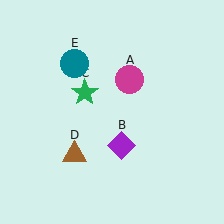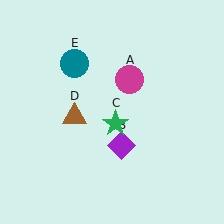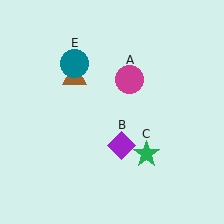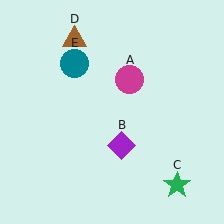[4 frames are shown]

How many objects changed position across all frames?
2 objects changed position: green star (object C), brown triangle (object D).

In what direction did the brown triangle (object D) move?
The brown triangle (object D) moved up.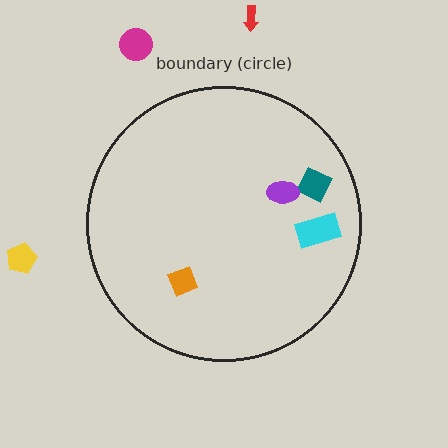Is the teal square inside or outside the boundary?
Inside.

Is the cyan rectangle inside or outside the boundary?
Inside.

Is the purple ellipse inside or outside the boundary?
Inside.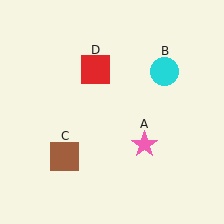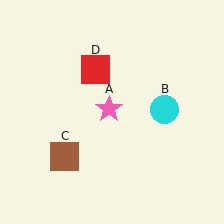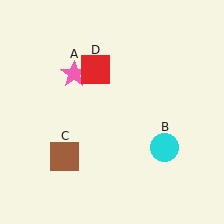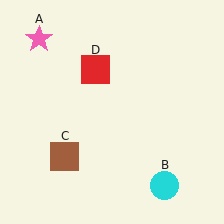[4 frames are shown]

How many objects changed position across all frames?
2 objects changed position: pink star (object A), cyan circle (object B).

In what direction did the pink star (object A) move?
The pink star (object A) moved up and to the left.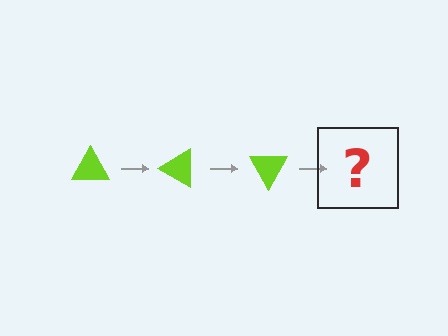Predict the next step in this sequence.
The next step is a lime triangle rotated 90 degrees.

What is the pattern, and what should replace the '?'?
The pattern is that the triangle rotates 30 degrees each step. The '?' should be a lime triangle rotated 90 degrees.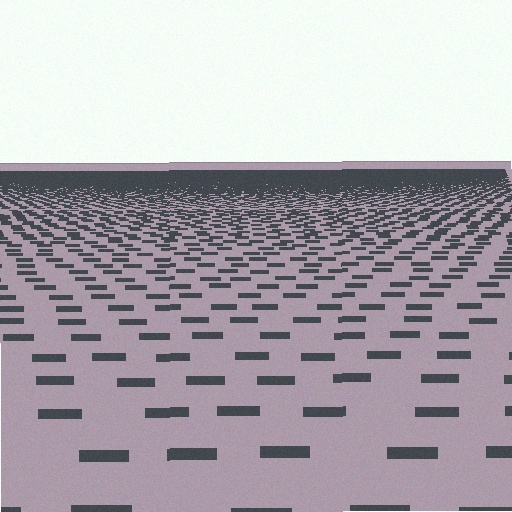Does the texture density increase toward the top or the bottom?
Density increases toward the top.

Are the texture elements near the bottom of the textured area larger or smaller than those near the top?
Larger. Near the bottom, elements are closer to the viewer and appear at a bigger on-screen size.